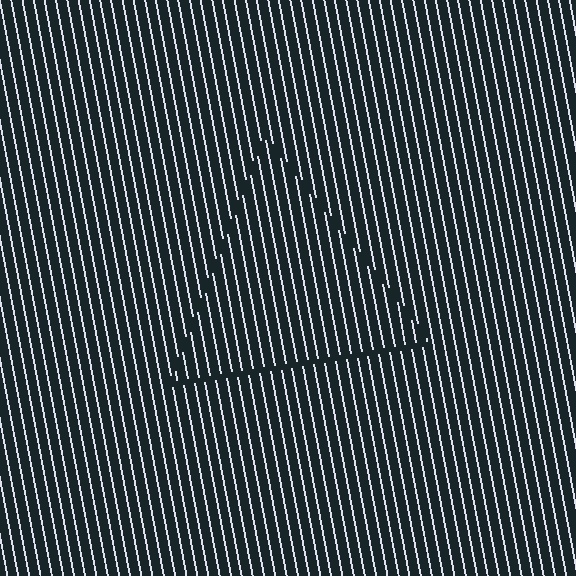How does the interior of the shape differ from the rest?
The interior of the shape contains the same grating, shifted by half a period — the contour is defined by the phase discontinuity where line-ends from the inner and outer gratings abut.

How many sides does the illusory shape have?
3 sides — the line-ends trace a triangle.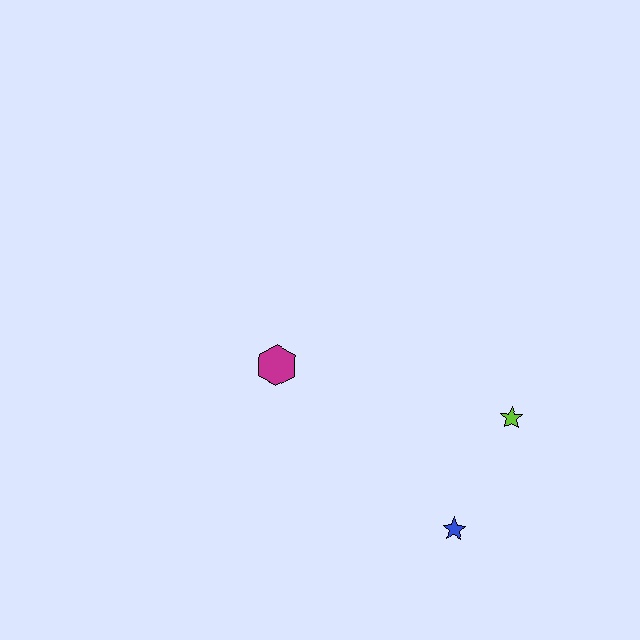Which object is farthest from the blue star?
The magenta hexagon is farthest from the blue star.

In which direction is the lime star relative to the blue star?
The lime star is above the blue star.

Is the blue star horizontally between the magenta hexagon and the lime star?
Yes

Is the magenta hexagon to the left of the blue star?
Yes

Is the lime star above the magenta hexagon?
No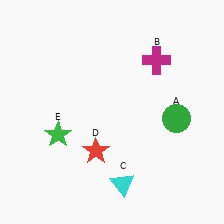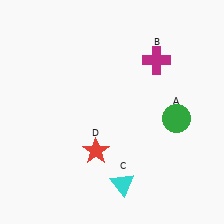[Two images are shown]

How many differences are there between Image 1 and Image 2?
There is 1 difference between the two images.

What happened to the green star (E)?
The green star (E) was removed in Image 2. It was in the bottom-left area of Image 1.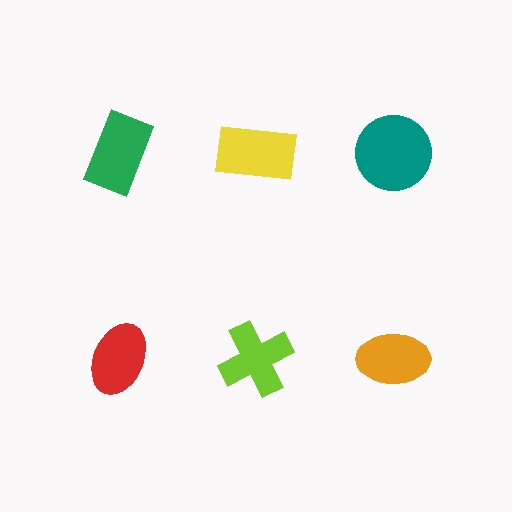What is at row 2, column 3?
An orange ellipse.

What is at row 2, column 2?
A lime cross.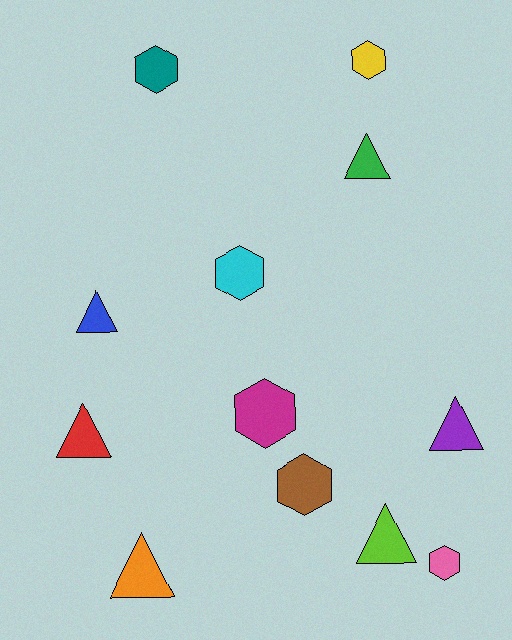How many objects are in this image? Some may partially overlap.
There are 12 objects.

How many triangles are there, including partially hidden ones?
There are 6 triangles.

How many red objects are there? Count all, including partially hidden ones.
There is 1 red object.